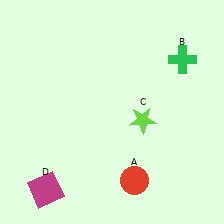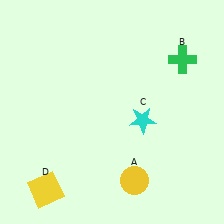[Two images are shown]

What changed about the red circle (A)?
In Image 1, A is red. In Image 2, it changed to yellow.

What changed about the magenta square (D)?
In Image 1, D is magenta. In Image 2, it changed to yellow.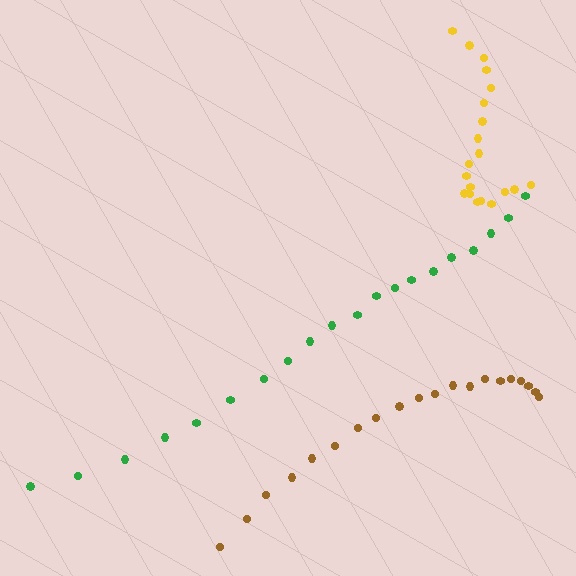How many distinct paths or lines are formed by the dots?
There are 3 distinct paths.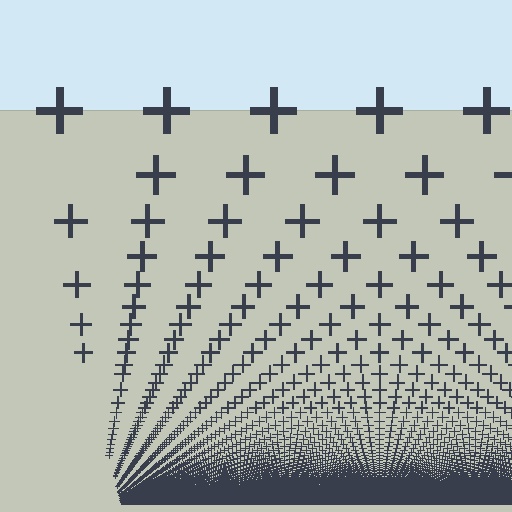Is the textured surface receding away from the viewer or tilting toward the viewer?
The surface appears to tilt toward the viewer. Texture elements get larger and sparser toward the top.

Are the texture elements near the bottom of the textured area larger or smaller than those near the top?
Smaller. The gradient is inverted — elements near the bottom are smaller and denser.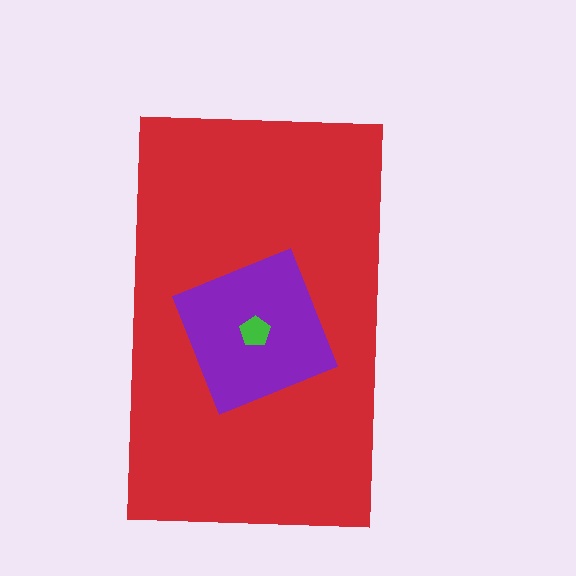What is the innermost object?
The green pentagon.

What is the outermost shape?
The red rectangle.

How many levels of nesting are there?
3.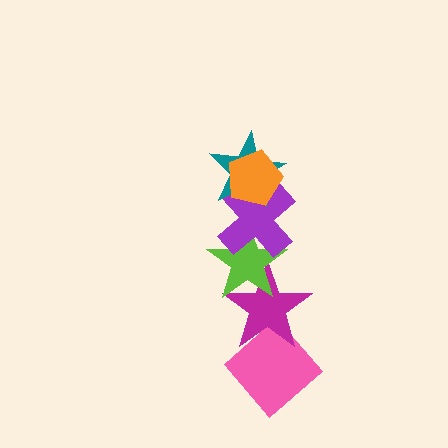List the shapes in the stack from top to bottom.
From top to bottom: the orange pentagon, the teal star, the purple cross, the lime star, the magenta star, the pink diamond.